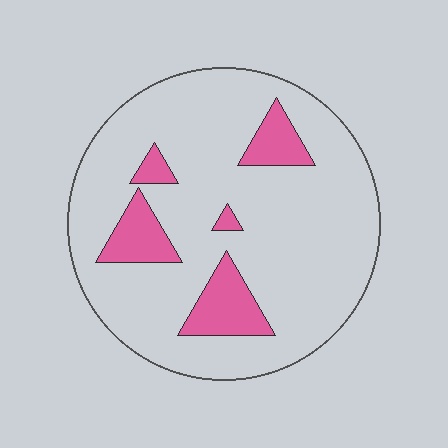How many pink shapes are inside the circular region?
5.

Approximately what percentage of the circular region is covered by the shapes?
Approximately 15%.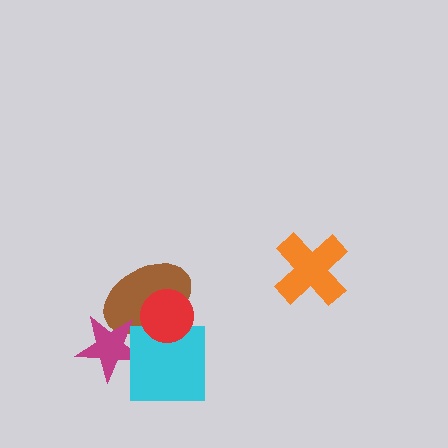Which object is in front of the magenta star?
The cyan square is in front of the magenta star.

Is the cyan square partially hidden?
Yes, it is partially covered by another shape.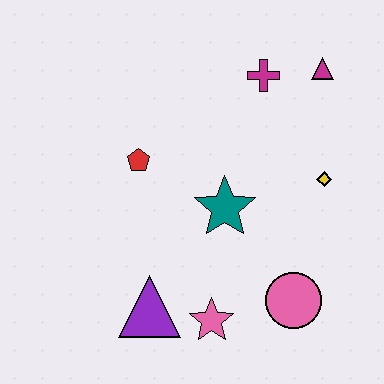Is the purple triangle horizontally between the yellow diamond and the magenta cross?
No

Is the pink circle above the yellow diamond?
No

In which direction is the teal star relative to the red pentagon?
The teal star is to the right of the red pentagon.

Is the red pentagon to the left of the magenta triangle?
Yes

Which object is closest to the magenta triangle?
The magenta cross is closest to the magenta triangle.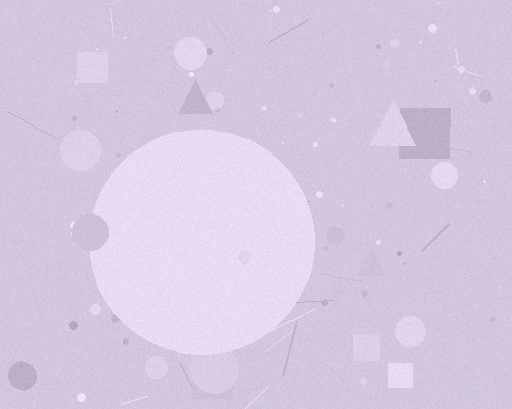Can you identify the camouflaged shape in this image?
The camouflaged shape is a circle.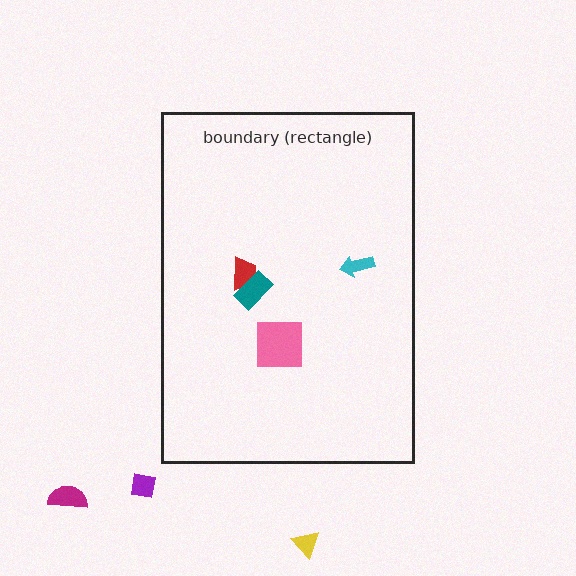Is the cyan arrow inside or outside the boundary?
Inside.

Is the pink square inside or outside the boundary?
Inside.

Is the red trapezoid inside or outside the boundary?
Inside.